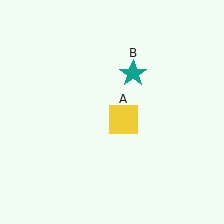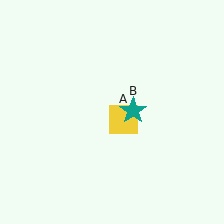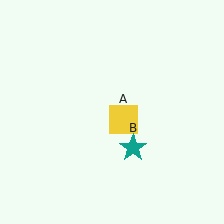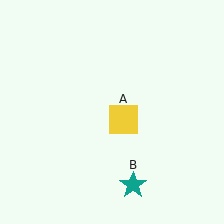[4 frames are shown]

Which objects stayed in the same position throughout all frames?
Yellow square (object A) remained stationary.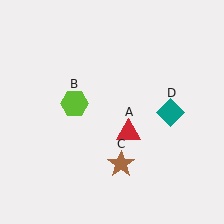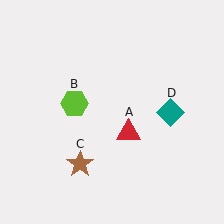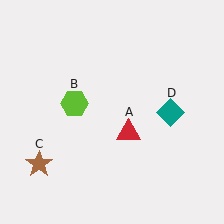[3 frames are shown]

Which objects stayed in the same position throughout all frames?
Red triangle (object A) and lime hexagon (object B) and teal diamond (object D) remained stationary.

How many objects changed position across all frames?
1 object changed position: brown star (object C).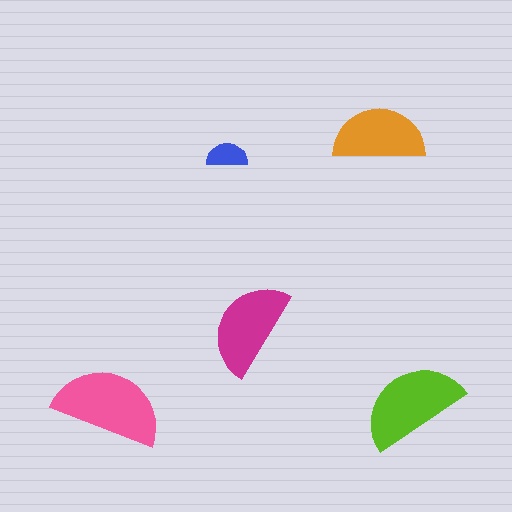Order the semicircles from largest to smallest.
the pink one, the lime one, the magenta one, the orange one, the blue one.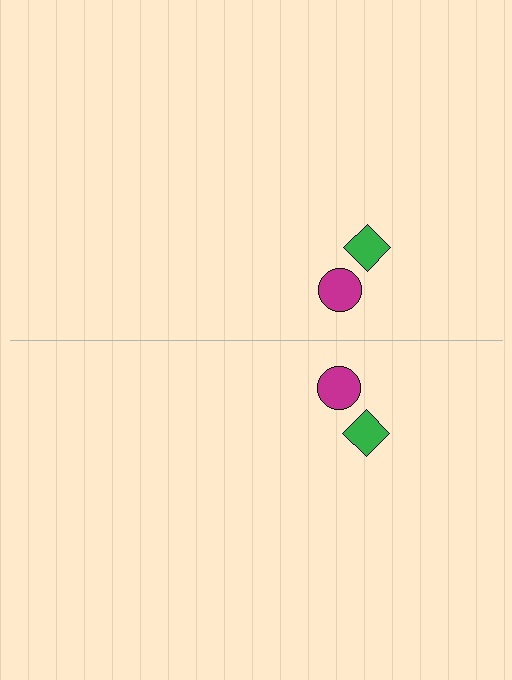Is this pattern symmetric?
Yes, this pattern has bilateral (reflection) symmetry.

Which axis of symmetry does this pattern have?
The pattern has a horizontal axis of symmetry running through the center of the image.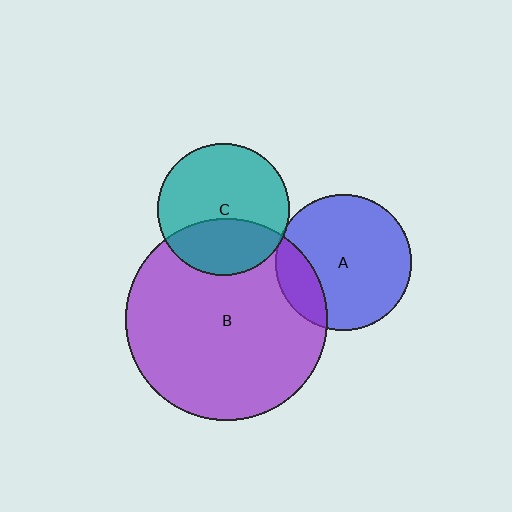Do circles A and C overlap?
Yes.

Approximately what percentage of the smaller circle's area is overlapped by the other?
Approximately 5%.